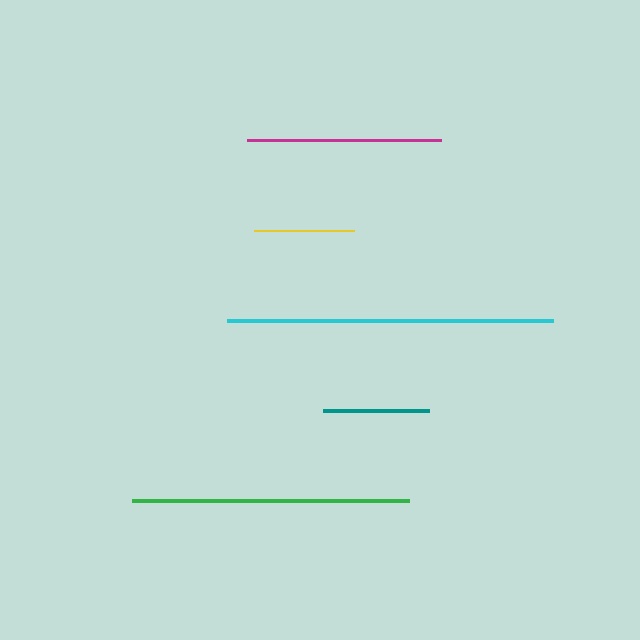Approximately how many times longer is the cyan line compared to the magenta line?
The cyan line is approximately 1.7 times the length of the magenta line.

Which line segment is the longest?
The cyan line is the longest at approximately 326 pixels.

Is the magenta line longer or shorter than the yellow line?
The magenta line is longer than the yellow line.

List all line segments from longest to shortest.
From longest to shortest: cyan, green, magenta, teal, yellow.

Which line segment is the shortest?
The yellow line is the shortest at approximately 100 pixels.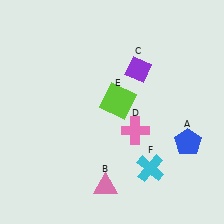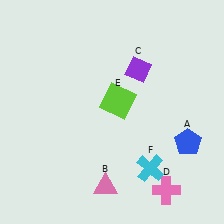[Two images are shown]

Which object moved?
The pink cross (D) moved down.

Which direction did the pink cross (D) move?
The pink cross (D) moved down.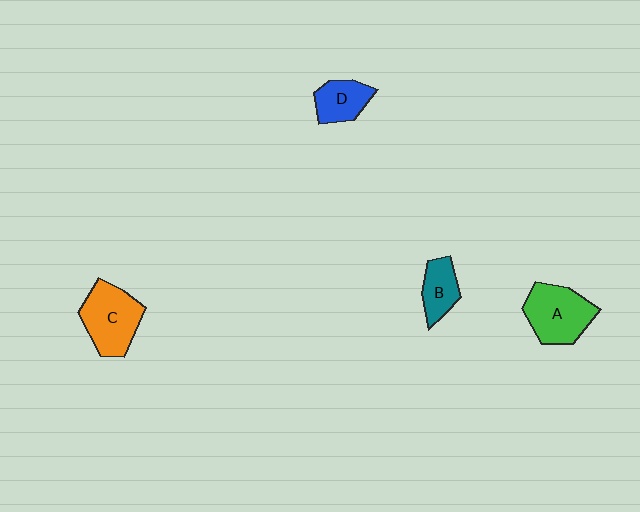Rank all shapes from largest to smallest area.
From largest to smallest: C (orange), A (green), D (blue), B (teal).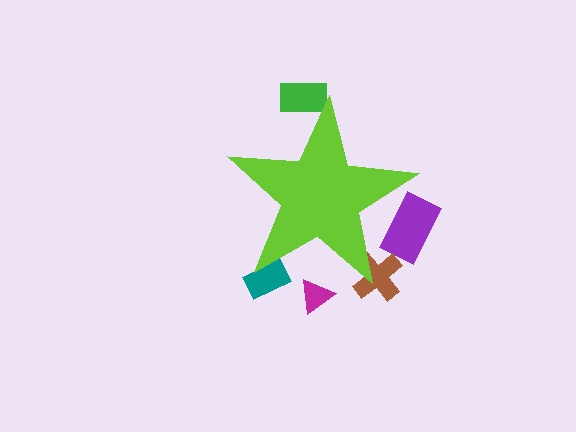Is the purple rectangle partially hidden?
Yes, the purple rectangle is partially hidden behind the lime star.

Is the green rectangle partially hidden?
Yes, the green rectangle is partially hidden behind the lime star.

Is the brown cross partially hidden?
Yes, the brown cross is partially hidden behind the lime star.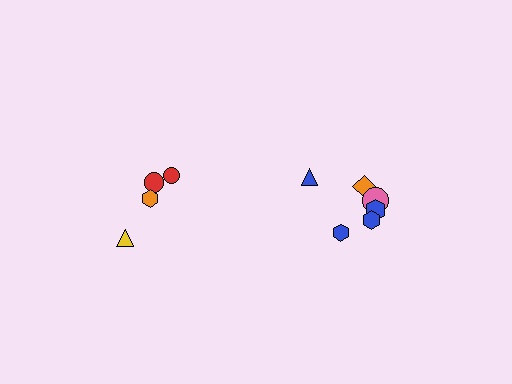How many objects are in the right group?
There are 6 objects.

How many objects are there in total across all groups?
There are 10 objects.